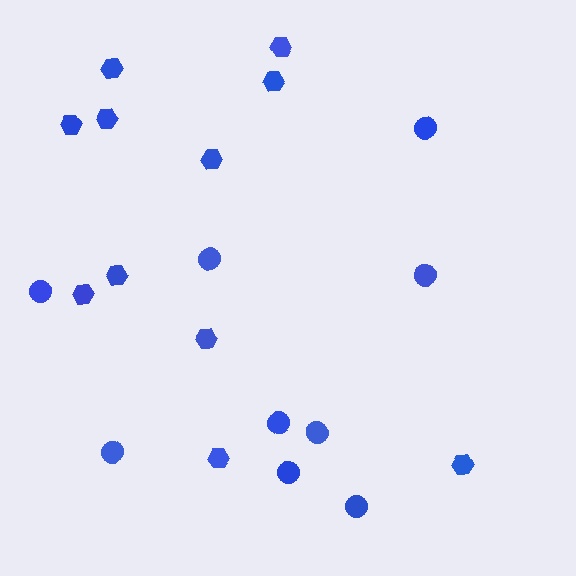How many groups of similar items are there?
There are 2 groups: one group of hexagons (11) and one group of circles (9).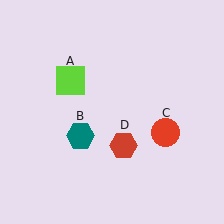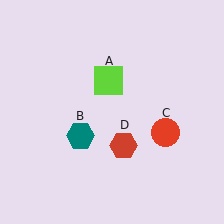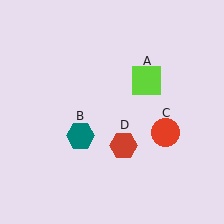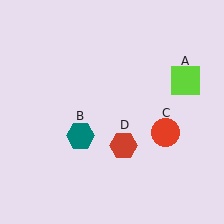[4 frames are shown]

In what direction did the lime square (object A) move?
The lime square (object A) moved right.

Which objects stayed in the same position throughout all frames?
Teal hexagon (object B) and red circle (object C) and red hexagon (object D) remained stationary.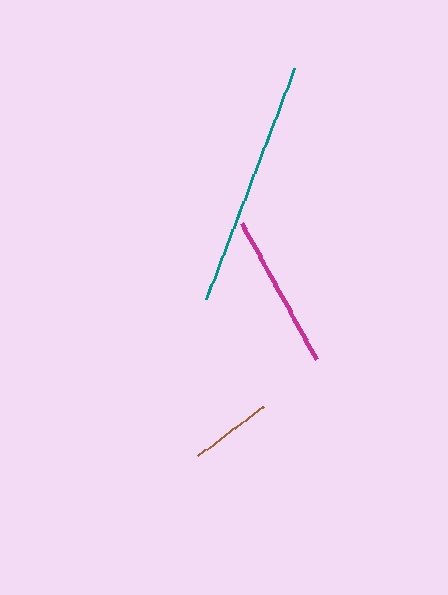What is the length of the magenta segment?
The magenta segment is approximately 156 pixels long.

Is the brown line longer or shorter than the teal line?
The teal line is longer than the brown line.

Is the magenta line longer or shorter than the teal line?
The teal line is longer than the magenta line.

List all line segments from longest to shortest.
From longest to shortest: teal, magenta, brown.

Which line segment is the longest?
The teal line is the longest at approximately 247 pixels.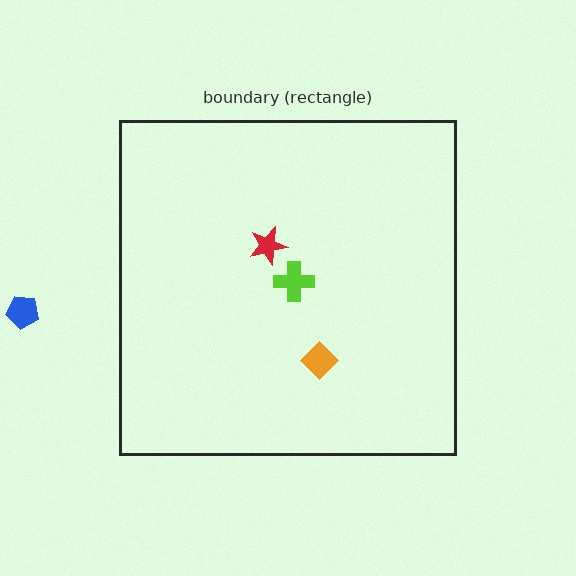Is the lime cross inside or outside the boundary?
Inside.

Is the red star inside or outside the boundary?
Inside.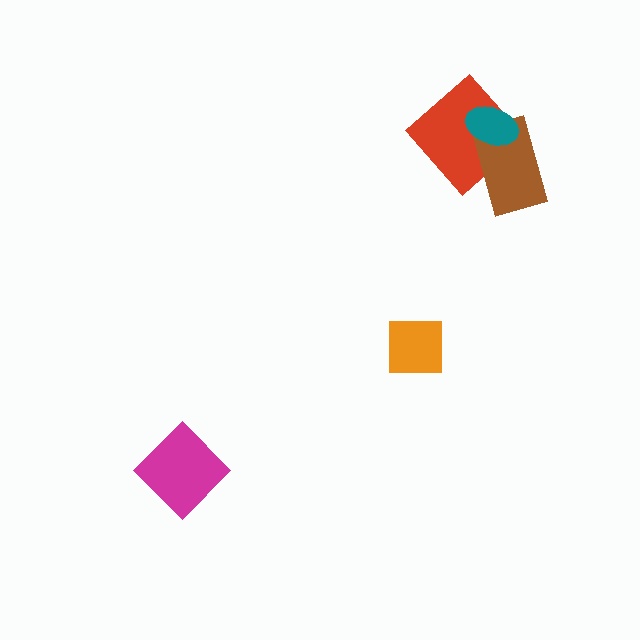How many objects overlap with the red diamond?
2 objects overlap with the red diamond.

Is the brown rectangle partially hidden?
Yes, it is partially covered by another shape.